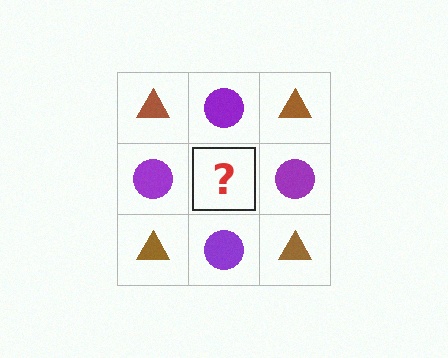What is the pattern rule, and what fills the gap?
The rule is that it alternates brown triangle and purple circle in a checkerboard pattern. The gap should be filled with a brown triangle.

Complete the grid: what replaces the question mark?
The question mark should be replaced with a brown triangle.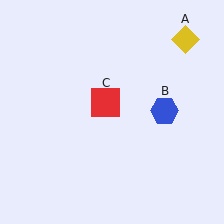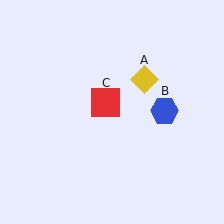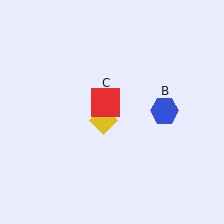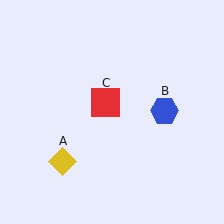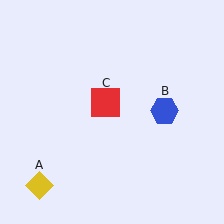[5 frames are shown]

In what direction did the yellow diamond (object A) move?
The yellow diamond (object A) moved down and to the left.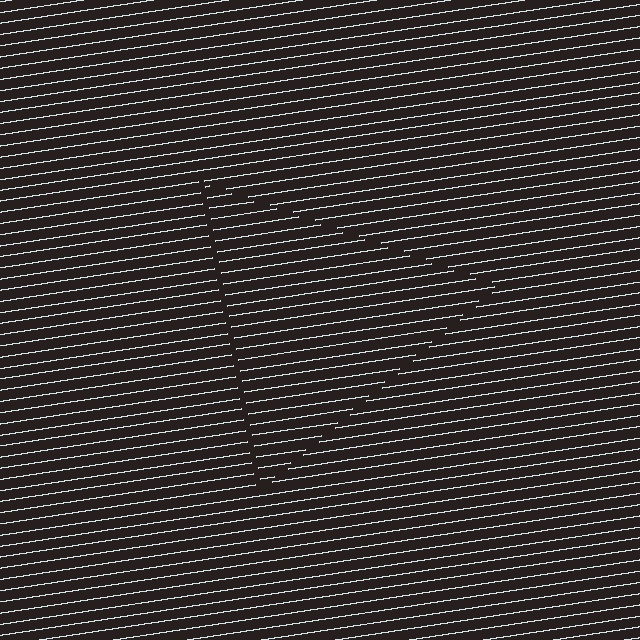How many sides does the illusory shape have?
3 sides — the line-ends trace a triangle.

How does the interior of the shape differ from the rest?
The interior of the shape contains the same grating, shifted by half a period — the contour is defined by the phase discontinuity where line-ends from the inner and outer gratings abut.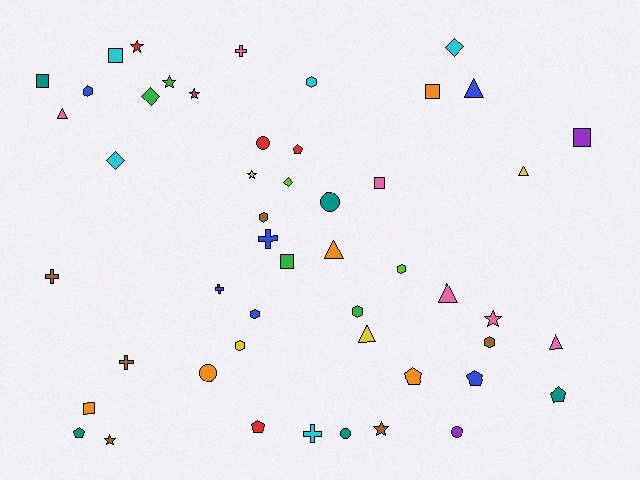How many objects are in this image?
There are 50 objects.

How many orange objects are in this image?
There are 5 orange objects.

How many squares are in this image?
There are 7 squares.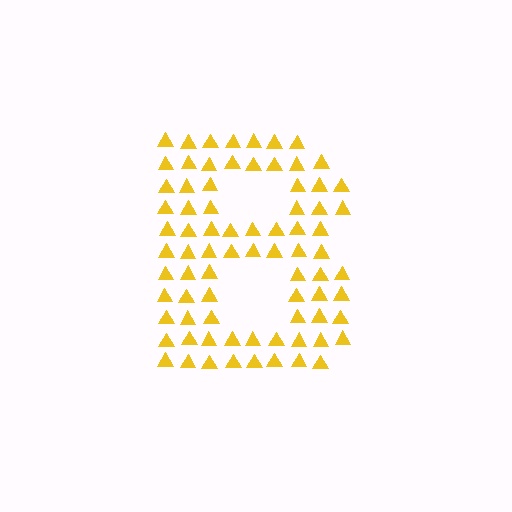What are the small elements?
The small elements are triangles.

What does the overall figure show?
The overall figure shows the letter B.